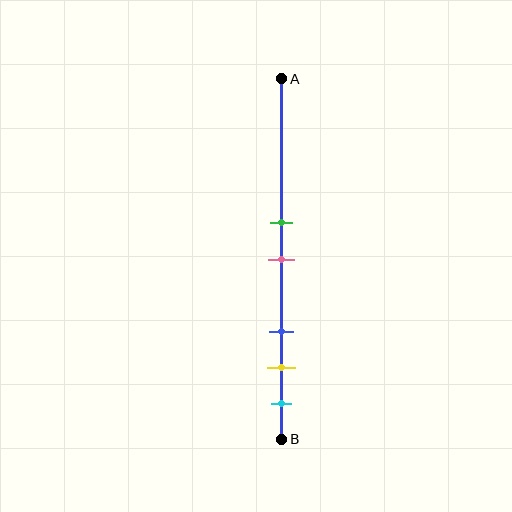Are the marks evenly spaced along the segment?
No, the marks are not evenly spaced.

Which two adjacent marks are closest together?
The green and pink marks are the closest adjacent pair.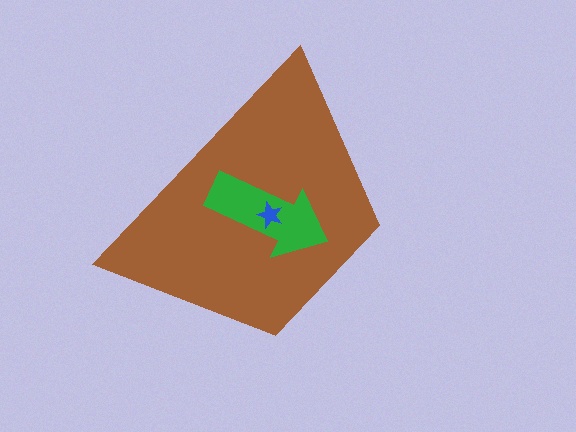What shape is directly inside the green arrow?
The blue star.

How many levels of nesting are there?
3.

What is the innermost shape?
The blue star.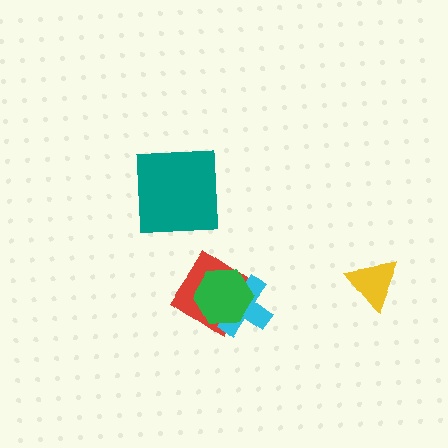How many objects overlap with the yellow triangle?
0 objects overlap with the yellow triangle.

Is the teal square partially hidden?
No, no other shape covers it.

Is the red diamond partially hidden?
Yes, it is partially covered by another shape.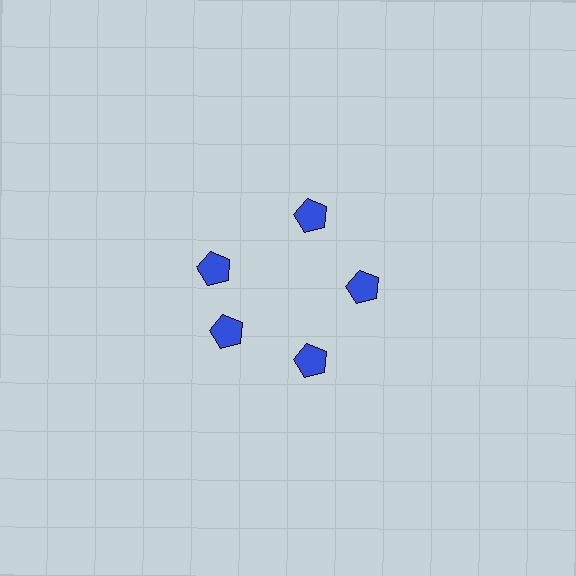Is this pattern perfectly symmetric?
No. The 5 blue pentagons are arranged in a ring, but one element near the 10 o'clock position is rotated out of alignment along the ring, breaking the 5-fold rotational symmetry.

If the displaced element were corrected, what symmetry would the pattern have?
It would have 5-fold rotational symmetry — the pattern would map onto itself every 72 degrees.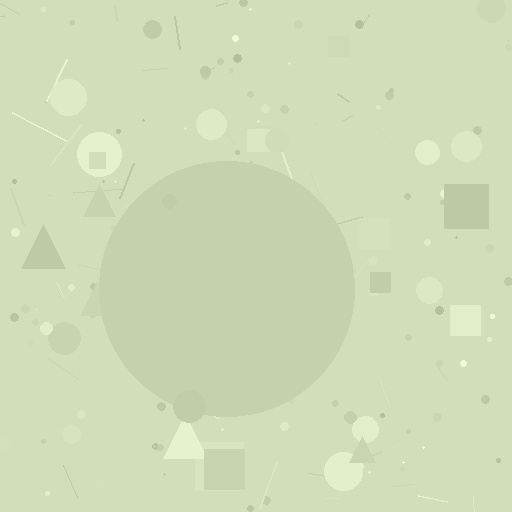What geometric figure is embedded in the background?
A circle is embedded in the background.